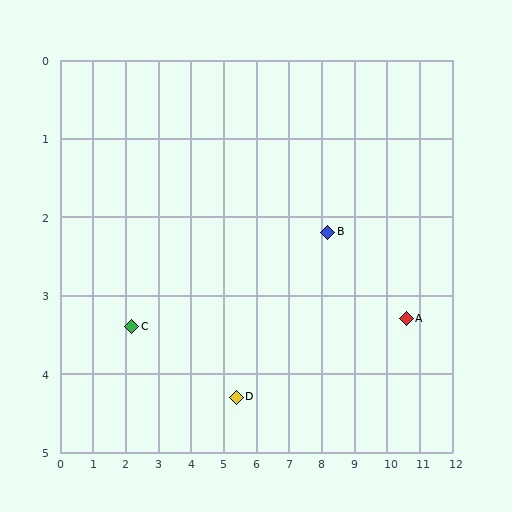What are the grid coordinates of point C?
Point C is at approximately (2.2, 3.4).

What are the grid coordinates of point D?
Point D is at approximately (5.4, 4.3).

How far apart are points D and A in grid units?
Points D and A are about 5.3 grid units apart.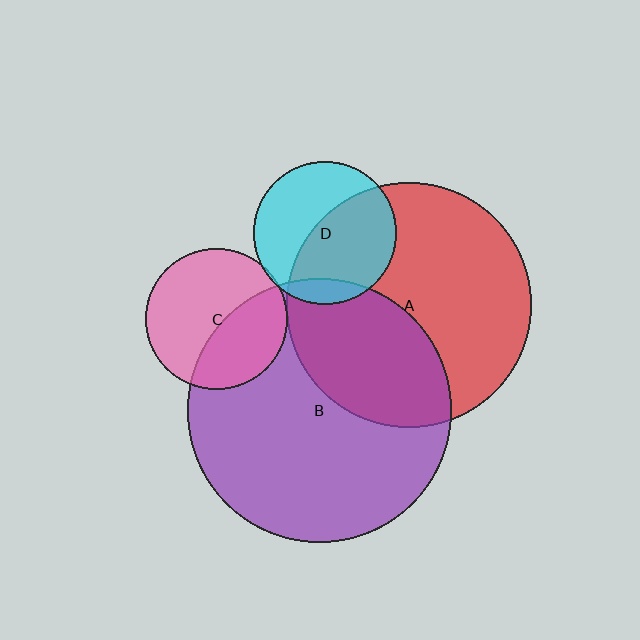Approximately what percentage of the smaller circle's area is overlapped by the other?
Approximately 55%.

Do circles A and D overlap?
Yes.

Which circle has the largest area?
Circle B (purple).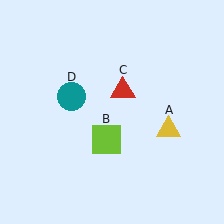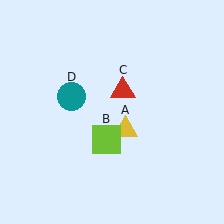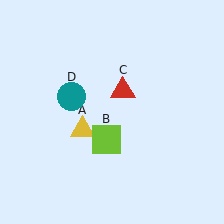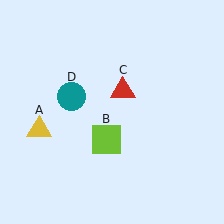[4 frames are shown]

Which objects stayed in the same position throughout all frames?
Lime square (object B) and red triangle (object C) and teal circle (object D) remained stationary.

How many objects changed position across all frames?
1 object changed position: yellow triangle (object A).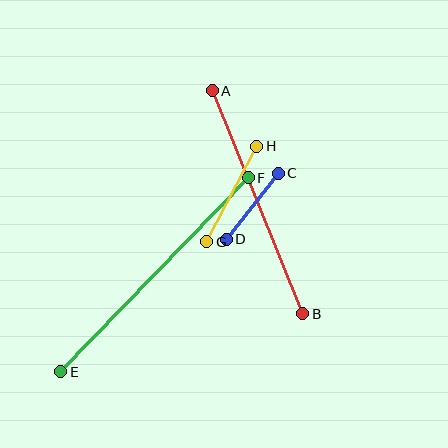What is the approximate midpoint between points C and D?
The midpoint is at approximately (252, 206) pixels.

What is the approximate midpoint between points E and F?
The midpoint is at approximately (155, 275) pixels.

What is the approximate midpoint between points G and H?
The midpoint is at approximately (232, 194) pixels.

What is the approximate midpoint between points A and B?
The midpoint is at approximately (258, 202) pixels.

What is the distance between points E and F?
The distance is approximately 270 pixels.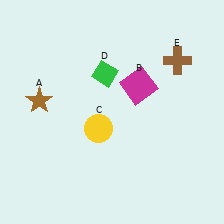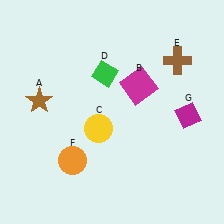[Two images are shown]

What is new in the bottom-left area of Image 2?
An orange circle (F) was added in the bottom-left area of Image 2.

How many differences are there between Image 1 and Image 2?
There are 2 differences between the two images.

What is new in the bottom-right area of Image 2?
A magenta diamond (G) was added in the bottom-right area of Image 2.